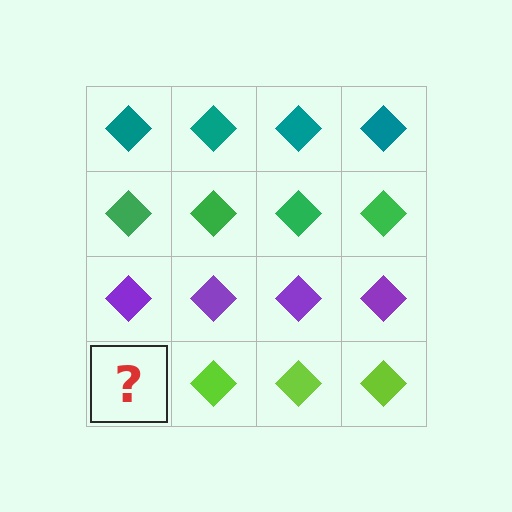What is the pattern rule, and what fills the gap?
The rule is that each row has a consistent color. The gap should be filled with a lime diamond.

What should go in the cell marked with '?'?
The missing cell should contain a lime diamond.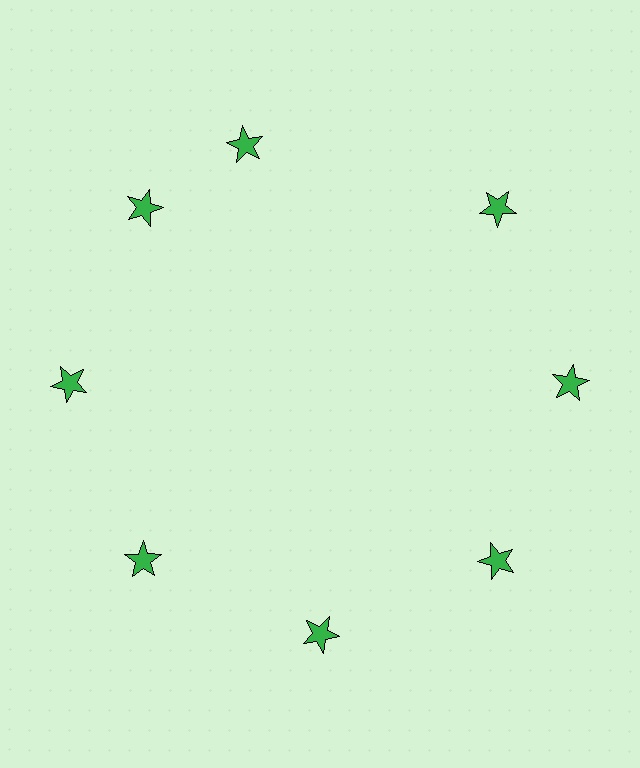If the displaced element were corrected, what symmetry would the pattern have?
It would have 8-fold rotational symmetry — the pattern would map onto itself every 45 degrees.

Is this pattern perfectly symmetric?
No. The 8 green stars are arranged in a ring, but one element near the 12 o'clock position is rotated out of alignment along the ring, breaking the 8-fold rotational symmetry.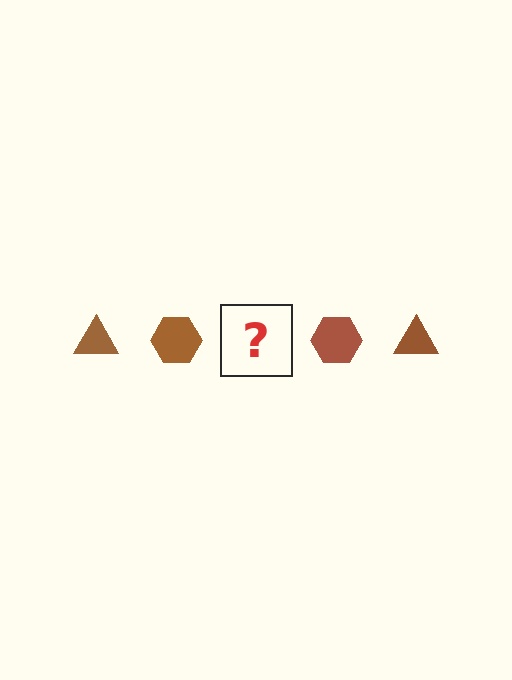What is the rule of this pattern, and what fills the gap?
The rule is that the pattern cycles through triangle, hexagon shapes in brown. The gap should be filled with a brown triangle.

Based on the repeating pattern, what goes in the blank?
The blank should be a brown triangle.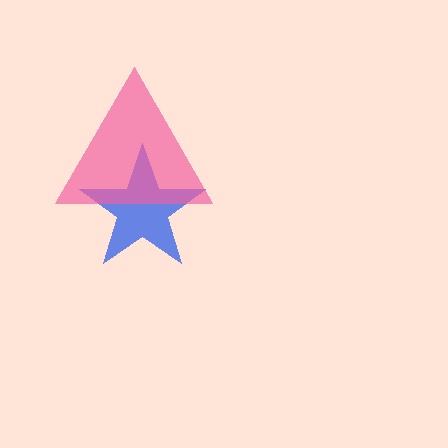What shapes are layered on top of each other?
The layered shapes are: a blue star, a pink triangle.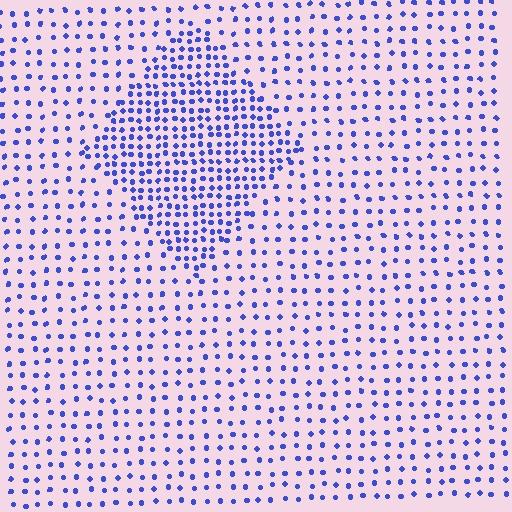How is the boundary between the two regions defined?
The boundary is defined by a change in element density (approximately 2.2x ratio). All elements are the same color, size, and shape.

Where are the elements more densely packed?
The elements are more densely packed inside the diamond boundary.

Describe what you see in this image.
The image contains small blue elements arranged at two different densities. A diamond-shaped region is visible where the elements are more densely packed than the surrounding area.